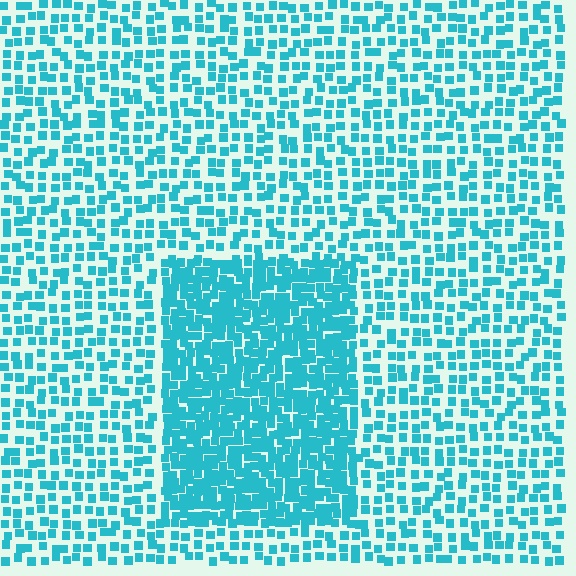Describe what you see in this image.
The image contains small cyan elements arranged at two different densities. A rectangle-shaped region is visible where the elements are more densely packed than the surrounding area.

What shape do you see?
I see a rectangle.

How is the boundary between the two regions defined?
The boundary is defined by a change in element density (approximately 2.2x ratio). All elements are the same color, size, and shape.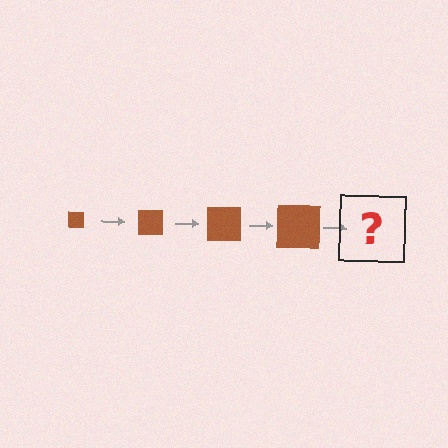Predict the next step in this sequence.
The next step is a brown square, larger than the previous one.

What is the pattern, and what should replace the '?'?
The pattern is that the square gets progressively larger each step. The '?' should be a brown square, larger than the previous one.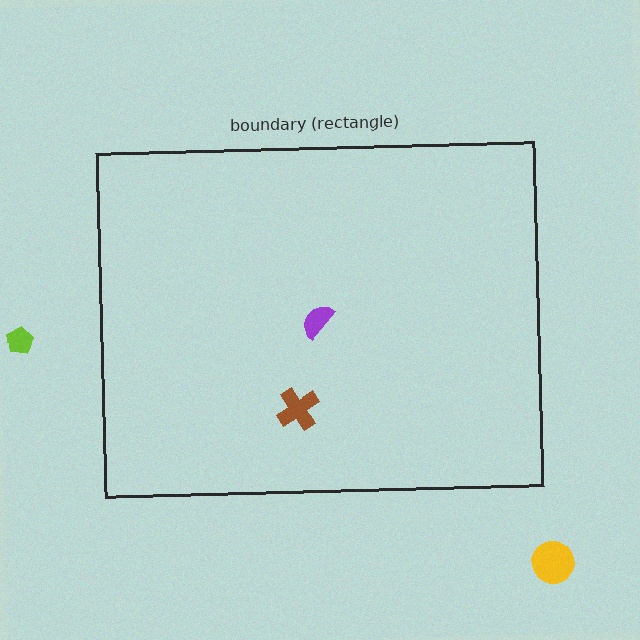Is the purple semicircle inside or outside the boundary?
Inside.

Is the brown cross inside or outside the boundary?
Inside.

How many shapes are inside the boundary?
2 inside, 2 outside.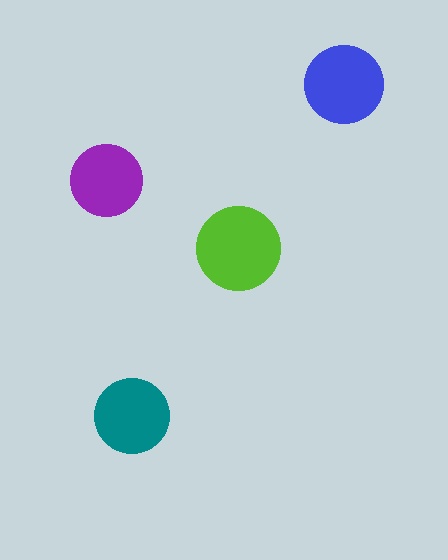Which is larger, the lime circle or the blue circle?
The lime one.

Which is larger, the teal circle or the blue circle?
The blue one.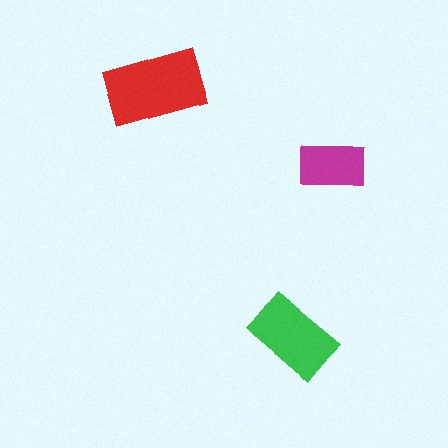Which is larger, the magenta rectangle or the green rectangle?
The green one.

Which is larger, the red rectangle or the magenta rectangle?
The red one.